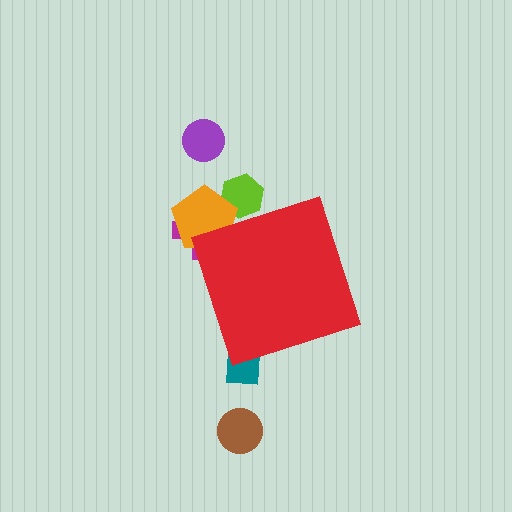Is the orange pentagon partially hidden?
Yes, the orange pentagon is partially hidden behind the red diamond.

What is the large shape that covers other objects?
A red diamond.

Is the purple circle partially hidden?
No, the purple circle is fully visible.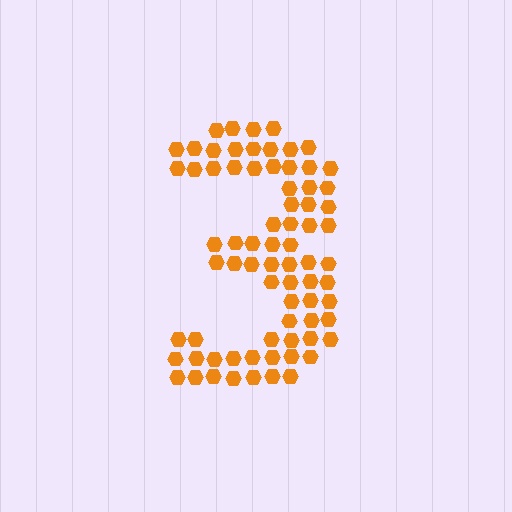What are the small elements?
The small elements are hexagons.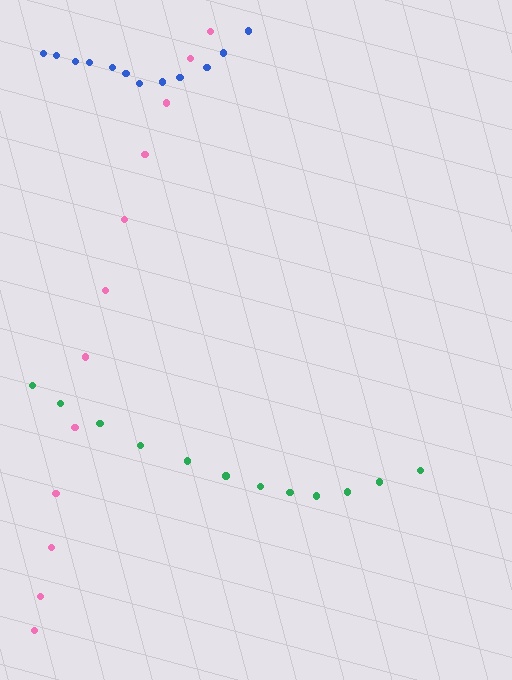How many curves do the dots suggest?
There are 3 distinct paths.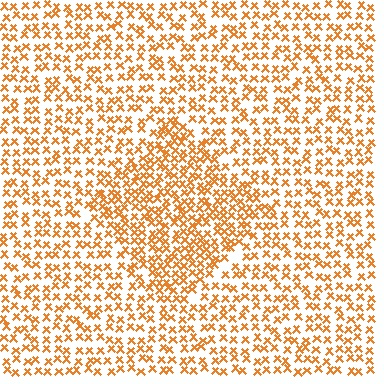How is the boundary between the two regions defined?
The boundary is defined by a change in element density (approximately 1.6x ratio). All elements are the same color, size, and shape.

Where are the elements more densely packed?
The elements are more densely packed inside the diamond boundary.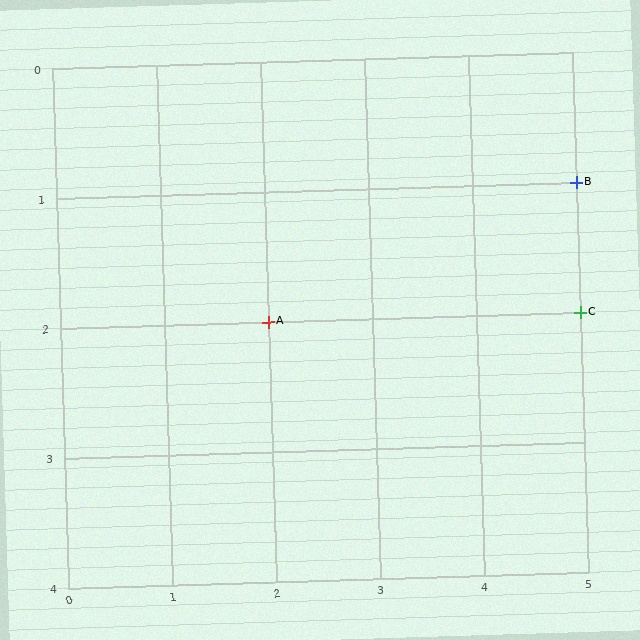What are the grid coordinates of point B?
Point B is at grid coordinates (5, 1).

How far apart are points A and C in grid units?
Points A and C are 3 columns apart.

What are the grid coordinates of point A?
Point A is at grid coordinates (2, 2).